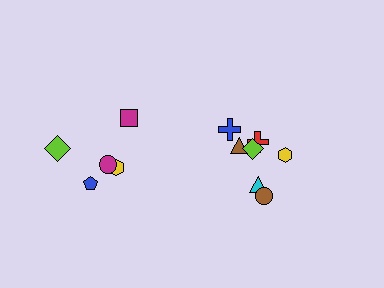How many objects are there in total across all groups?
There are 12 objects.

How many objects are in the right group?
There are 7 objects.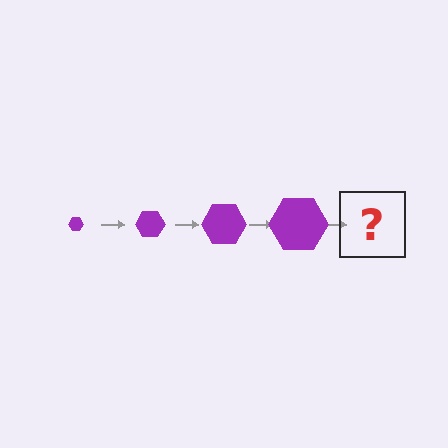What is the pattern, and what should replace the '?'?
The pattern is that the hexagon gets progressively larger each step. The '?' should be a purple hexagon, larger than the previous one.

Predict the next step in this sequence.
The next step is a purple hexagon, larger than the previous one.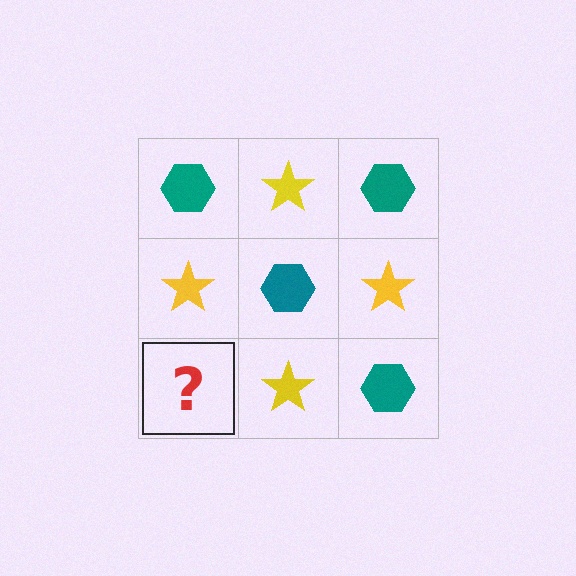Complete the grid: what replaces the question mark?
The question mark should be replaced with a teal hexagon.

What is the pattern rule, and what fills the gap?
The rule is that it alternates teal hexagon and yellow star in a checkerboard pattern. The gap should be filled with a teal hexagon.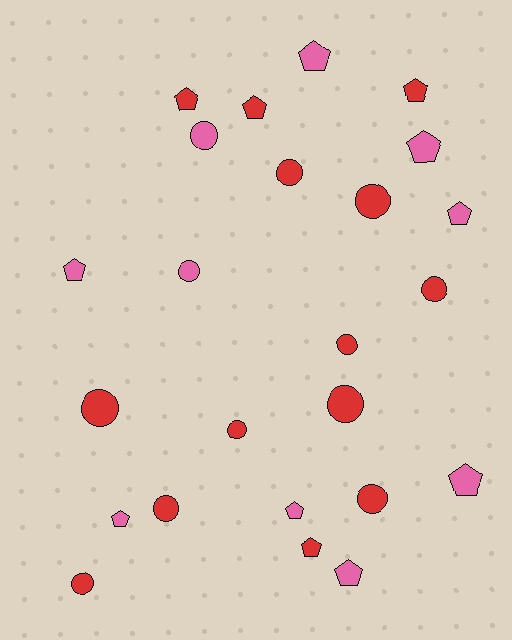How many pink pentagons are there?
There are 8 pink pentagons.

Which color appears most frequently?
Red, with 14 objects.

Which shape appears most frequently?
Pentagon, with 12 objects.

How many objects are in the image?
There are 24 objects.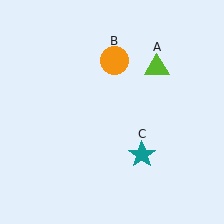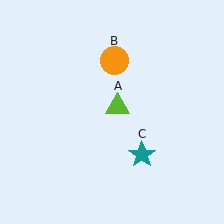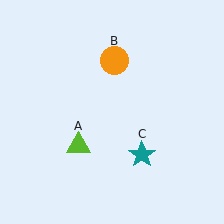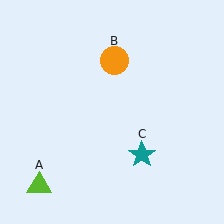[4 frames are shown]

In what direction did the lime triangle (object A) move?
The lime triangle (object A) moved down and to the left.